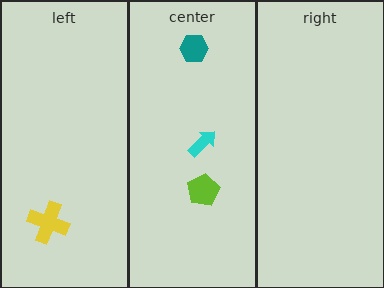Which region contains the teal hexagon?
The center region.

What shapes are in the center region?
The lime pentagon, the teal hexagon, the cyan arrow.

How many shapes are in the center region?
3.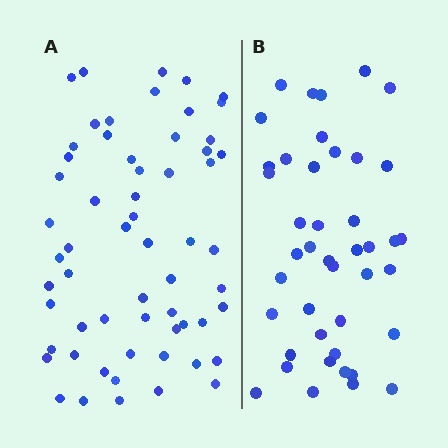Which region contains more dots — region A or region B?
Region A (the left region) has more dots.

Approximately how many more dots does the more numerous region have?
Region A has approximately 15 more dots than region B.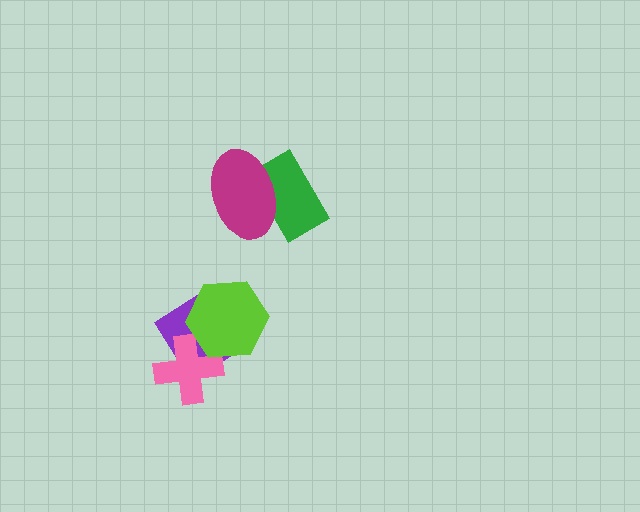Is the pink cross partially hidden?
Yes, it is partially covered by another shape.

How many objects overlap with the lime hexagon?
2 objects overlap with the lime hexagon.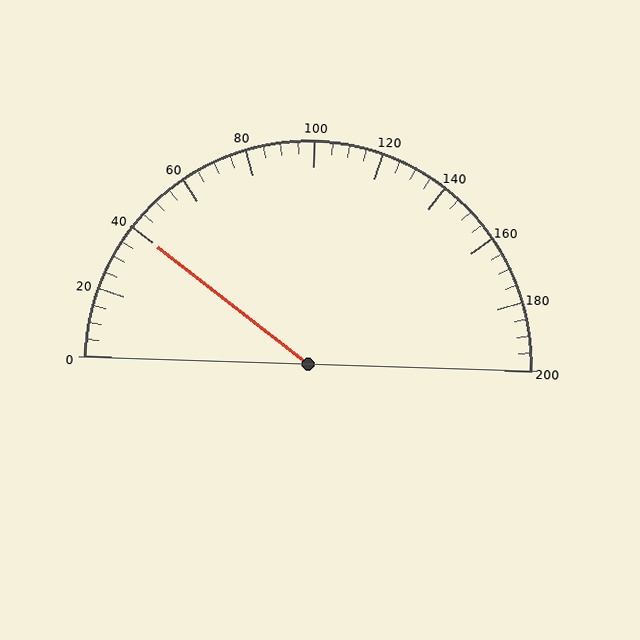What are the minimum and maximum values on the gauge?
The gauge ranges from 0 to 200.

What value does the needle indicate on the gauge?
The needle indicates approximately 40.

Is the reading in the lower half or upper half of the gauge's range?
The reading is in the lower half of the range (0 to 200).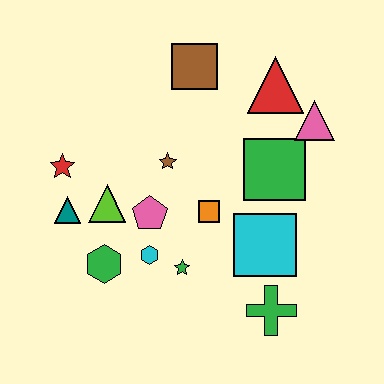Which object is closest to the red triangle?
The pink triangle is closest to the red triangle.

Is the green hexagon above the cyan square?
No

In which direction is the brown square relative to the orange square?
The brown square is above the orange square.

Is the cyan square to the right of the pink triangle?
No